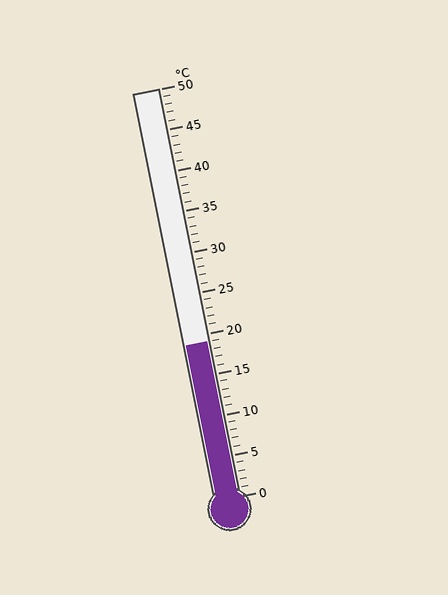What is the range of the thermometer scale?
The thermometer scale ranges from 0°C to 50°C.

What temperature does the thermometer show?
The thermometer shows approximately 19°C.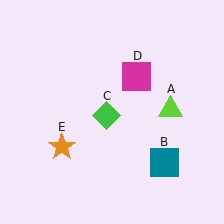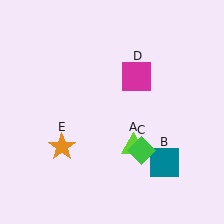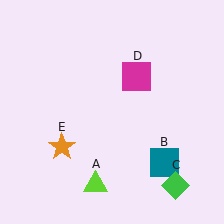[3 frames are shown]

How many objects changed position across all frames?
2 objects changed position: lime triangle (object A), green diamond (object C).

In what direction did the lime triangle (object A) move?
The lime triangle (object A) moved down and to the left.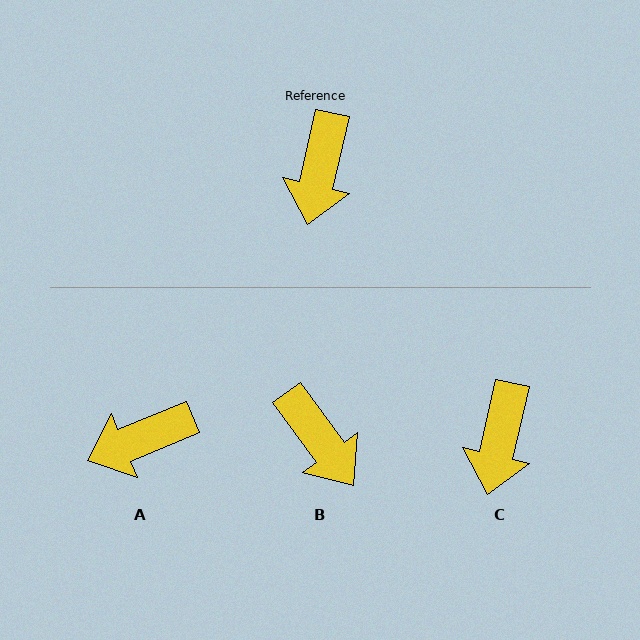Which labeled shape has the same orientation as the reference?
C.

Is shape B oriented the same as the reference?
No, it is off by about 49 degrees.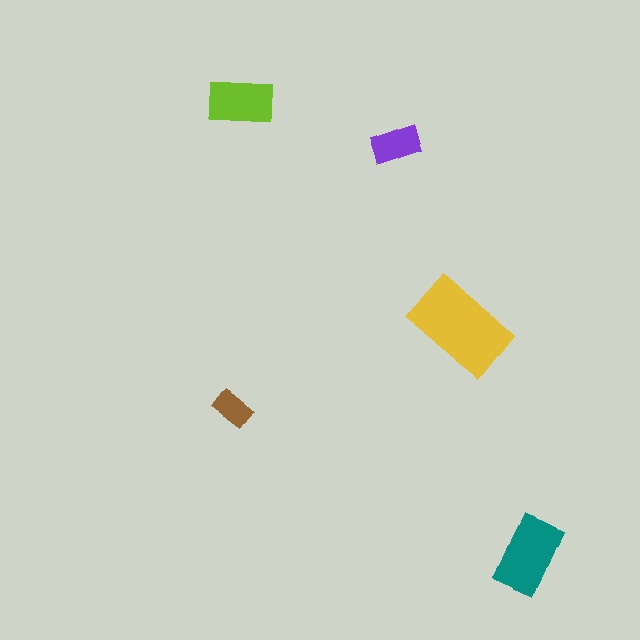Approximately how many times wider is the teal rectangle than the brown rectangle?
About 2 times wider.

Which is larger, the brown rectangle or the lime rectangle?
The lime one.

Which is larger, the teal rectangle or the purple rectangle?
The teal one.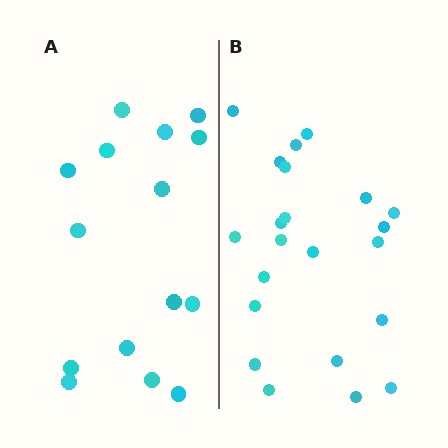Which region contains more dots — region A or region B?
Region B (the right region) has more dots.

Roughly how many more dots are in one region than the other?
Region B has roughly 8 or so more dots than region A.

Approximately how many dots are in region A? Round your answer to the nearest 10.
About 20 dots. (The exact count is 15, which rounds to 20.)